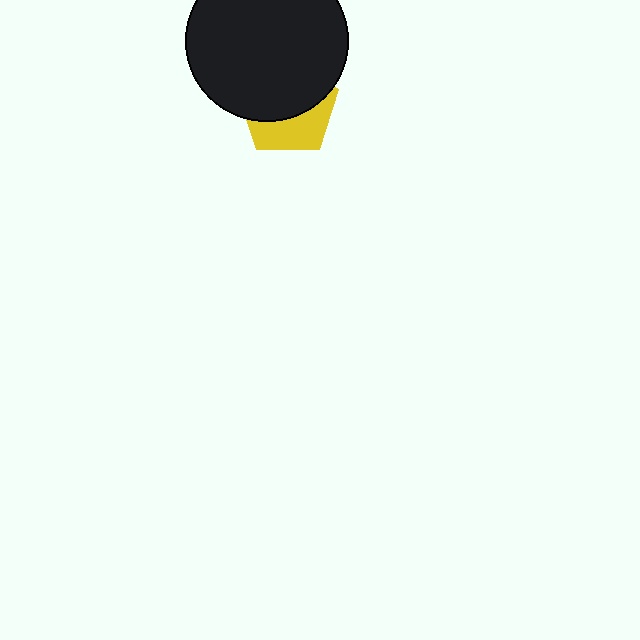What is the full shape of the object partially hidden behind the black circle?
The partially hidden object is a yellow pentagon.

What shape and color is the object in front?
The object in front is a black circle.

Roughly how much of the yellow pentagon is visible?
A small part of it is visible (roughly 39%).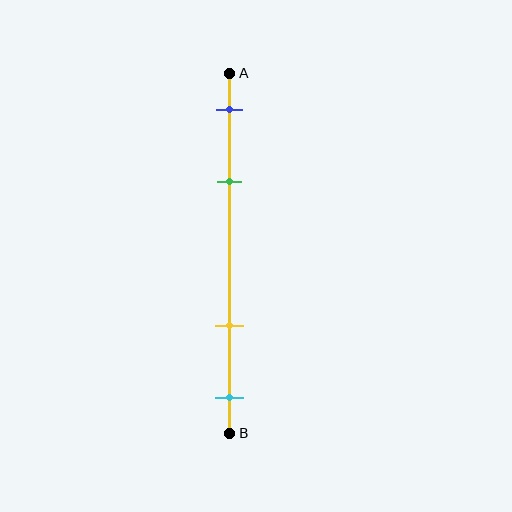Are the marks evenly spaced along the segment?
No, the marks are not evenly spaced.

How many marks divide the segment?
There are 4 marks dividing the segment.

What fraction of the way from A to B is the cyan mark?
The cyan mark is approximately 90% (0.9) of the way from A to B.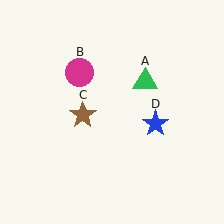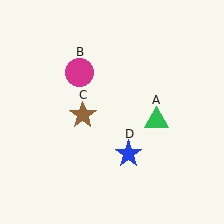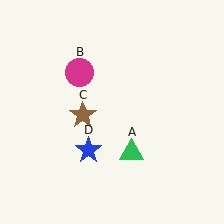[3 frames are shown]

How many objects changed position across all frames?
2 objects changed position: green triangle (object A), blue star (object D).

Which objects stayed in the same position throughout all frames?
Magenta circle (object B) and brown star (object C) remained stationary.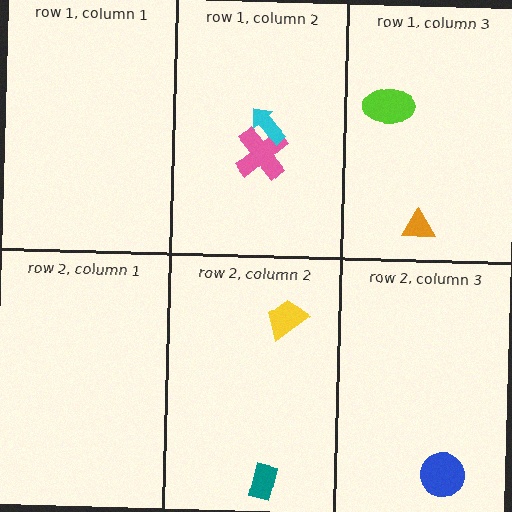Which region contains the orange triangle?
The row 1, column 3 region.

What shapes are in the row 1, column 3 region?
The lime ellipse, the orange triangle.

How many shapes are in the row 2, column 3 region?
1.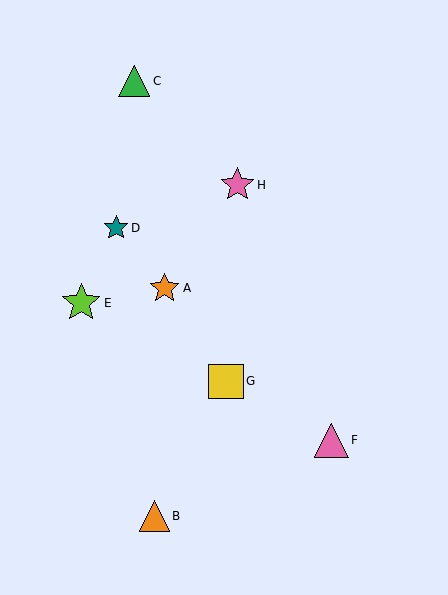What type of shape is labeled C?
Shape C is a green triangle.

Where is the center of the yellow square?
The center of the yellow square is at (226, 381).